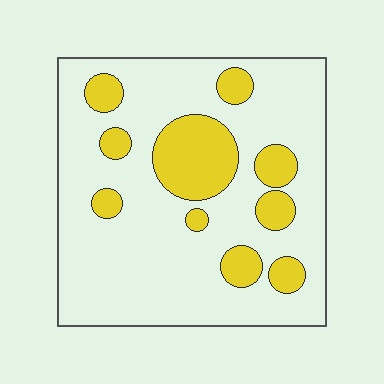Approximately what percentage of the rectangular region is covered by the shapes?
Approximately 20%.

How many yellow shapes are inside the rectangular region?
10.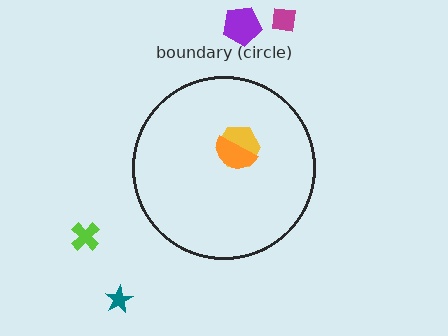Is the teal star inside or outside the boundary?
Outside.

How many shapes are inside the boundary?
2 inside, 4 outside.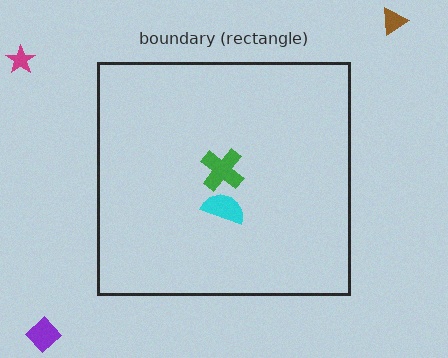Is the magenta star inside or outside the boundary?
Outside.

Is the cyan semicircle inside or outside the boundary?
Inside.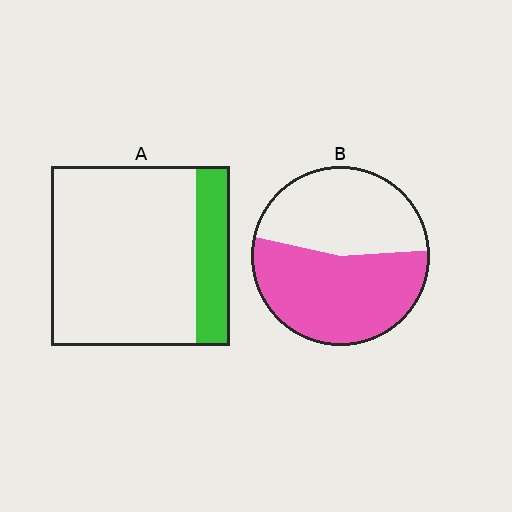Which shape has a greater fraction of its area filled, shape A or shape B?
Shape B.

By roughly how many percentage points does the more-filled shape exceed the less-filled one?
By roughly 35 percentage points (B over A).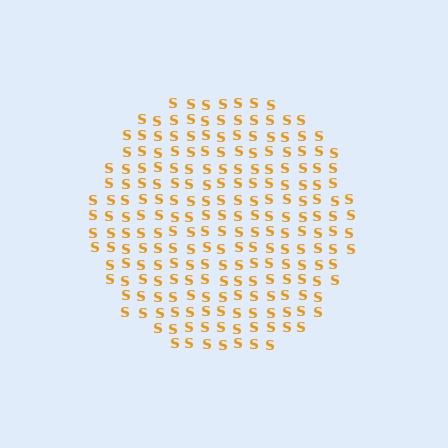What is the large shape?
The large shape is a circle.